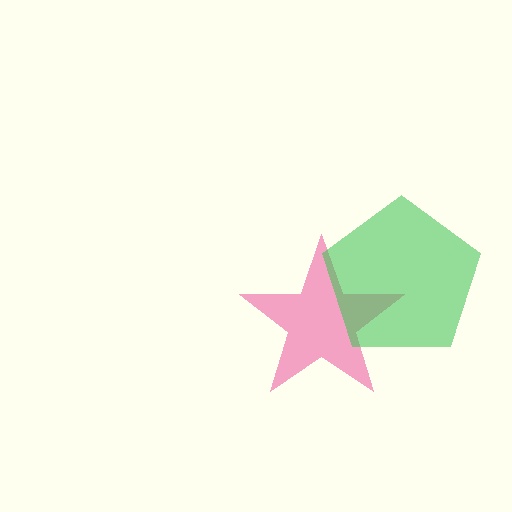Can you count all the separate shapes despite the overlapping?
Yes, there are 2 separate shapes.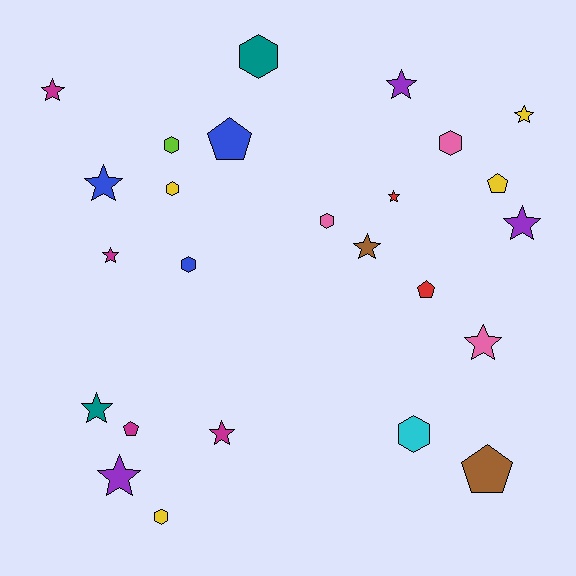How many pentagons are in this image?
There are 5 pentagons.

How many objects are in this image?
There are 25 objects.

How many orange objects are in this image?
There are no orange objects.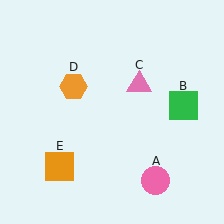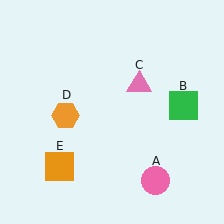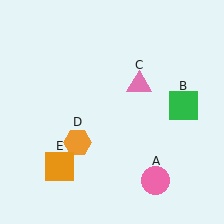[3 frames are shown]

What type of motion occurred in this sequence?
The orange hexagon (object D) rotated counterclockwise around the center of the scene.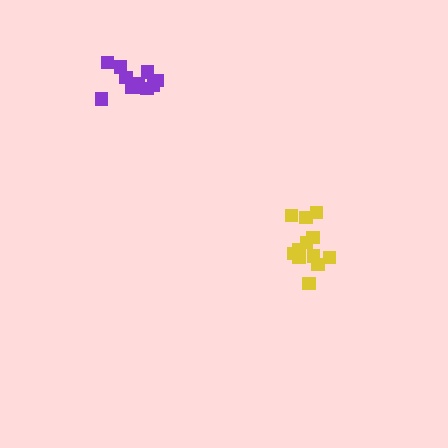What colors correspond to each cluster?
The clusters are colored: yellow, purple.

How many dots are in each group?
Group 1: 12 dots, Group 2: 11 dots (23 total).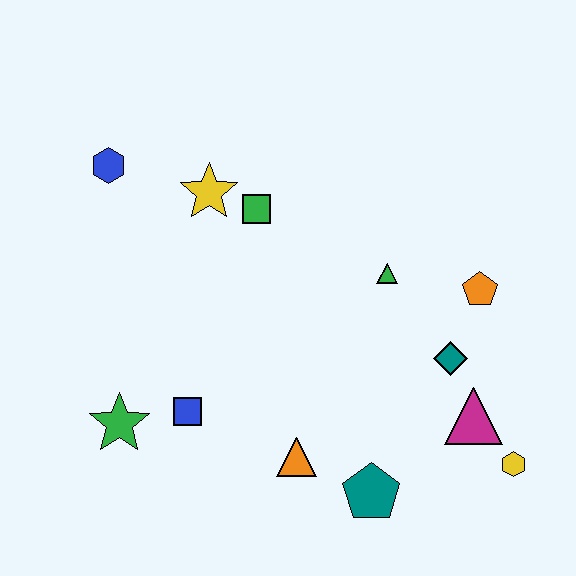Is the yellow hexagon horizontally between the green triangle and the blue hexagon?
No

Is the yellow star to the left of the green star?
No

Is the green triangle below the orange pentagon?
No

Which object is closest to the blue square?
The green star is closest to the blue square.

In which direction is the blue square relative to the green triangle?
The blue square is to the left of the green triangle.